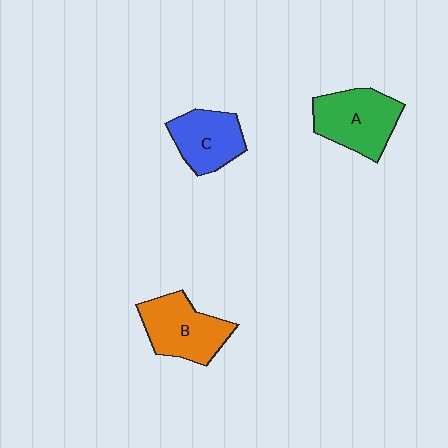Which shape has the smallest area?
Shape C (blue).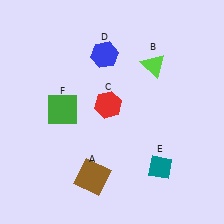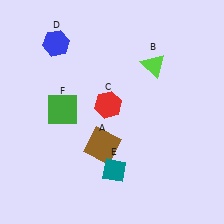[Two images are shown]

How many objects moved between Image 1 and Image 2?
3 objects moved between the two images.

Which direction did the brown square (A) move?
The brown square (A) moved up.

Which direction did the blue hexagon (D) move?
The blue hexagon (D) moved left.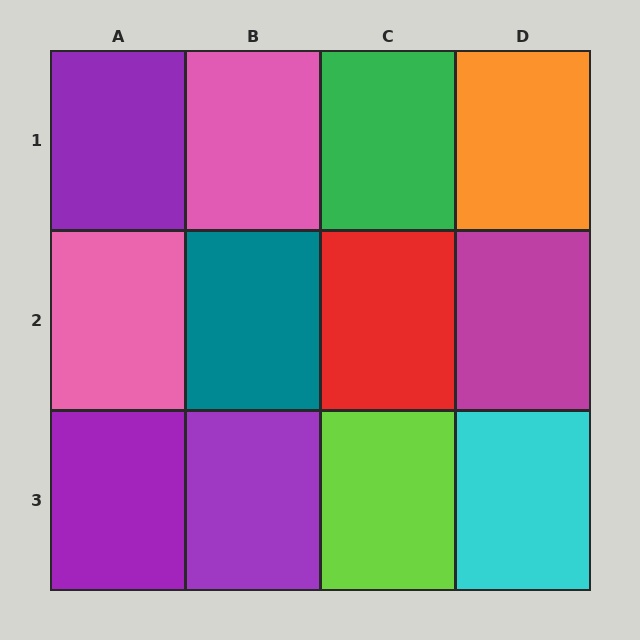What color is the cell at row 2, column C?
Red.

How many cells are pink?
2 cells are pink.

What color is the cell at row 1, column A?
Purple.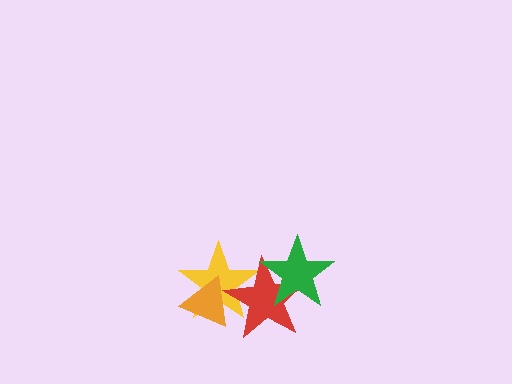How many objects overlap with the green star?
1 object overlaps with the green star.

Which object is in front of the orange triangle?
The red star is in front of the orange triangle.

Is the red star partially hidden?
Yes, it is partially covered by another shape.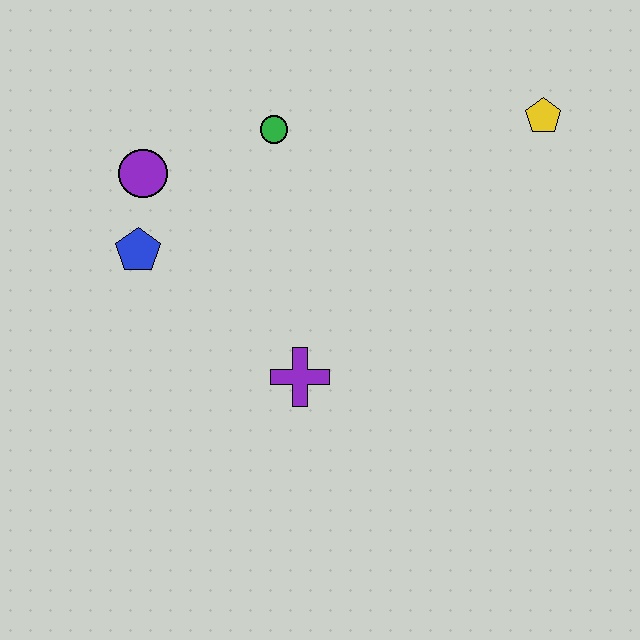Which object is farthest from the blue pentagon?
The yellow pentagon is farthest from the blue pentagon.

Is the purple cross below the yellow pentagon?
Yes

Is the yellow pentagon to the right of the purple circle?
Yes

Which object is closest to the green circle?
The purple circle is closest to the green circle.